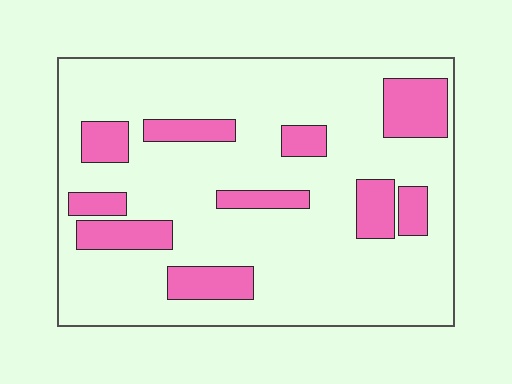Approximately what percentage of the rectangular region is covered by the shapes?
Approximately 20%.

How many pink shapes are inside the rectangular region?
10.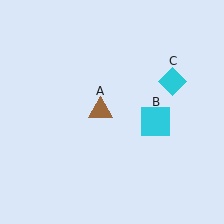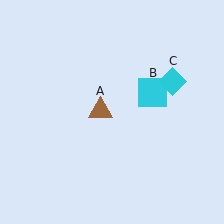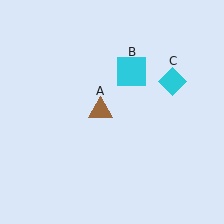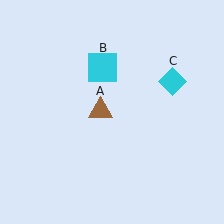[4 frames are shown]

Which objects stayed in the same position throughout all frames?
Brown triangle (object A) and cyan diamond (object C) remained stationary.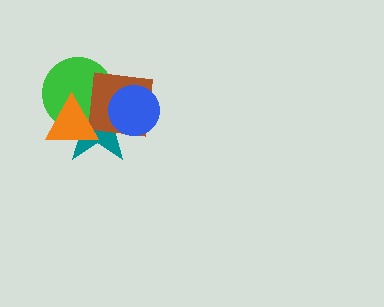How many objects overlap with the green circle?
3 objects overlap with the green circle.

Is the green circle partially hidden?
Yes, it is partially covered by another shape.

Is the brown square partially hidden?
Yes, it is partially covered by another shape.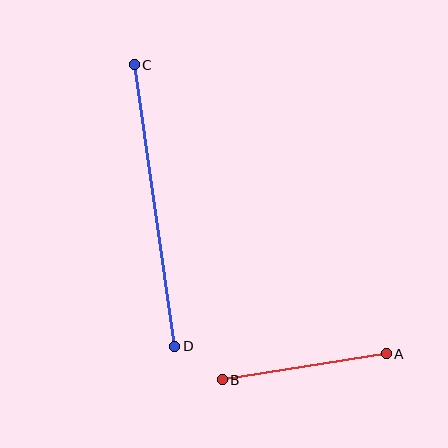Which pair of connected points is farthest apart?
Points C and D are farthest apart.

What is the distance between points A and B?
The distance is approximately 166 pixels.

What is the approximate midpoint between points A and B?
The midpoint is at approximately (304, 367) pixels.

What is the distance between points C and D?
The distance is approximately 285 pixels.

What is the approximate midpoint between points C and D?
The midpoint is at approximately (155, 206) pixels.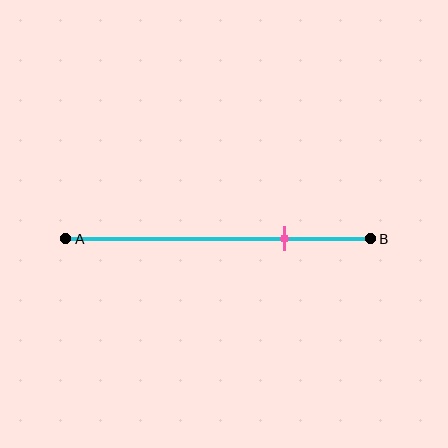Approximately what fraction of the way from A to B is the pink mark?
The pink mark is approximately 70% of the way from A to B.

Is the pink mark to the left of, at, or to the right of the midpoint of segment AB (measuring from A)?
The pink mark is to the right of the midpoint of segment AB.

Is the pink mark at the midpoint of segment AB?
No, the mark is at about 70% from A, not at the 50% midpoint.